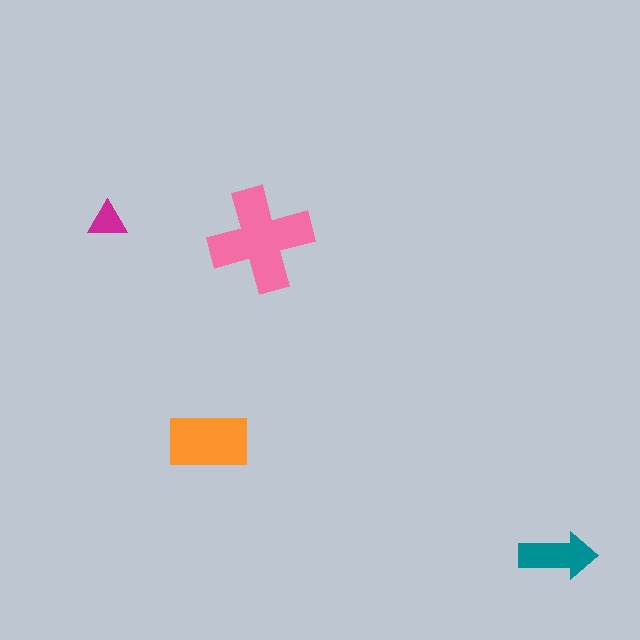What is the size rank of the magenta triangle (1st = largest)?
4th.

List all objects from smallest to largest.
The magenta triangle, the teal arrow, the orange rectangle, the pink cross.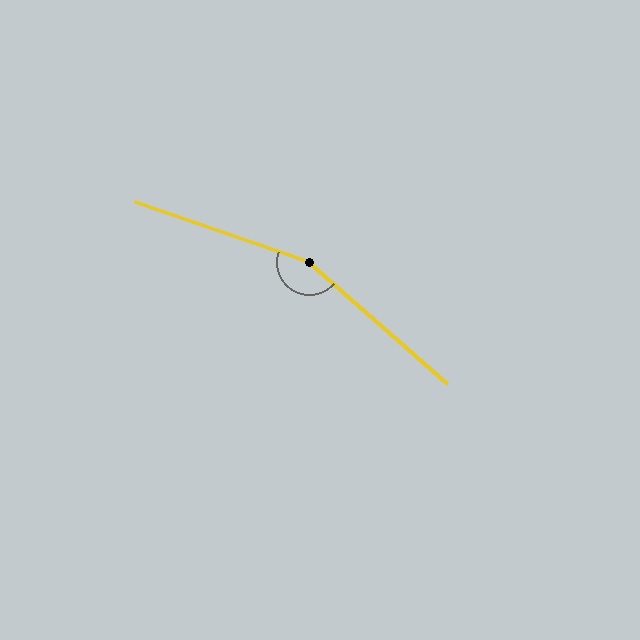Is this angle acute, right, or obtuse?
It is obtuse.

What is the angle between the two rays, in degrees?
Approximately 158 degrees.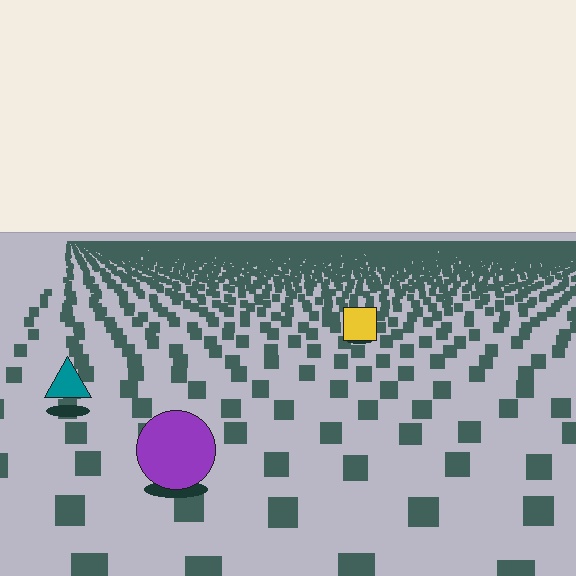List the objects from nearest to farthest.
From nearest to farthest: the purple circle, the teal triangle, the yellow square.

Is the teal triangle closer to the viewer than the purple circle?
No. The purple circle is closer — you can tell from the texture gradient: the ground texture is coarser near it.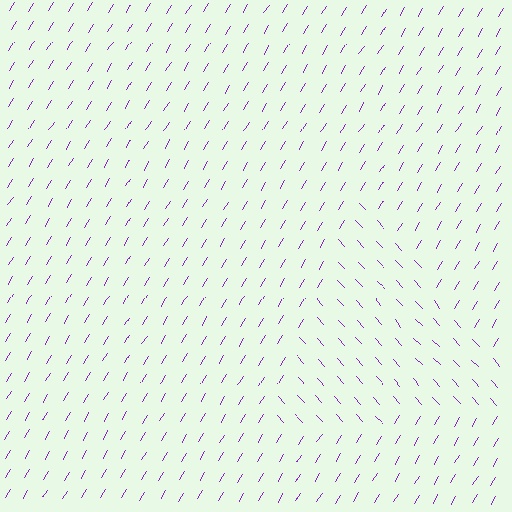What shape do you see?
I see a triangle.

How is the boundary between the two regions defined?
The boundary is defined purely by a change in line orientation (approximately 74 degrees difference). All lines are the same color and thickness.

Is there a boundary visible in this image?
Yes, there is a texture boundary formed by a change in line orientation.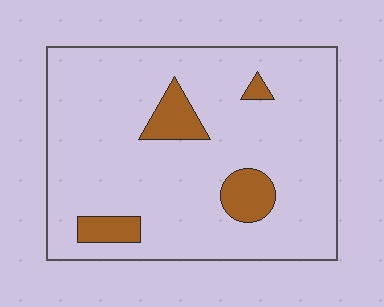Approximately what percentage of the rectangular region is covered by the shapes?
Approximately 10%.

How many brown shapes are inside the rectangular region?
4.